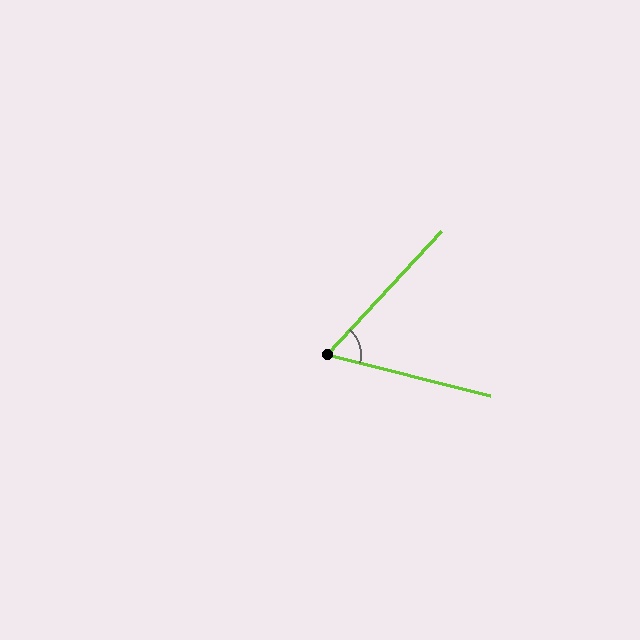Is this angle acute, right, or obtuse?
It is acute.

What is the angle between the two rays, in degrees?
Approximately 61 degrees.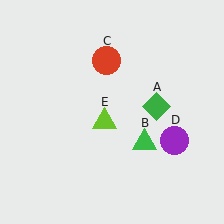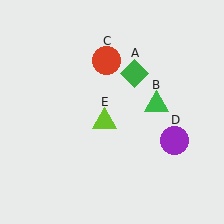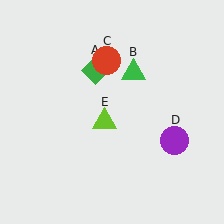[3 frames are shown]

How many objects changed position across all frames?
2 objects changed position: green diamond (object A), green triangle (object B).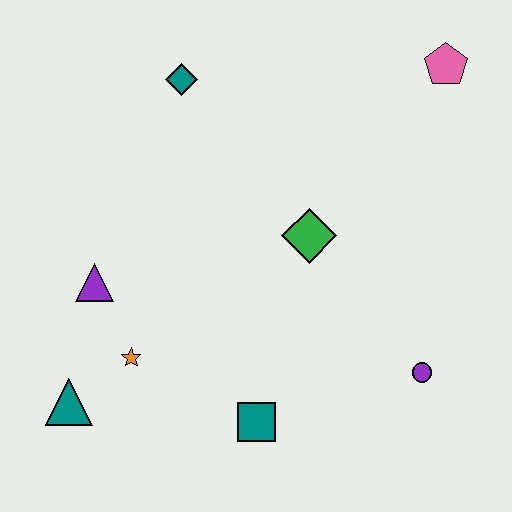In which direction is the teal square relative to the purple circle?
The teal square is to the left of the purple circle.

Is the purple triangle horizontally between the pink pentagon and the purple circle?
No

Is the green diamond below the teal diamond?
Yes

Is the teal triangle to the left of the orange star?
Yes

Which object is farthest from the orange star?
The pink pentagon is farthest from the orange star.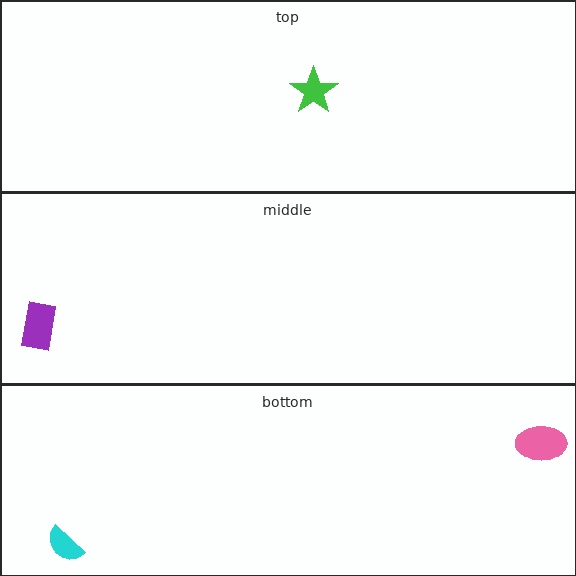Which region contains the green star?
The top region.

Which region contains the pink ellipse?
The bottom region.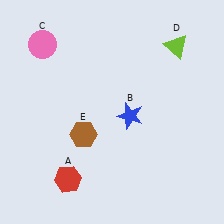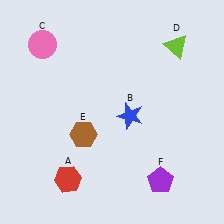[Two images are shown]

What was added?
A purple pentagon (F) was added in Image 2.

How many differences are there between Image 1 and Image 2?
There is 1 difference between the two images.